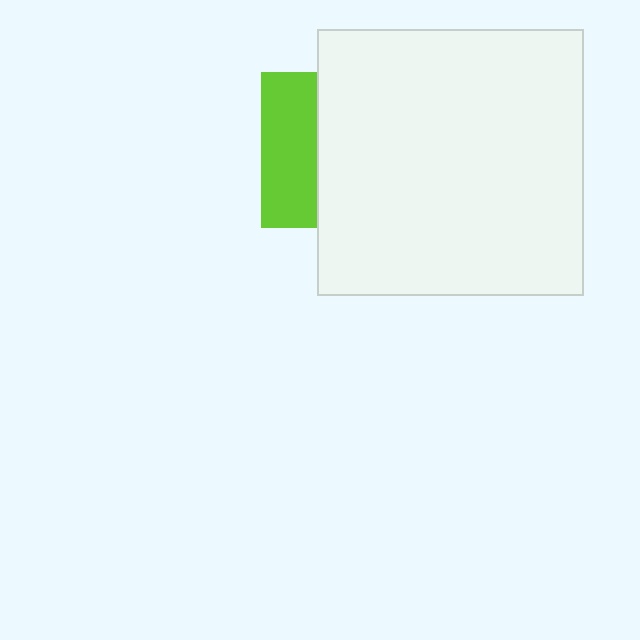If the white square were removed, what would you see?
You would see the complete lime square.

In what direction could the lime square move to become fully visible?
The lime square could move left. That would shift it out from behind the white square entirely.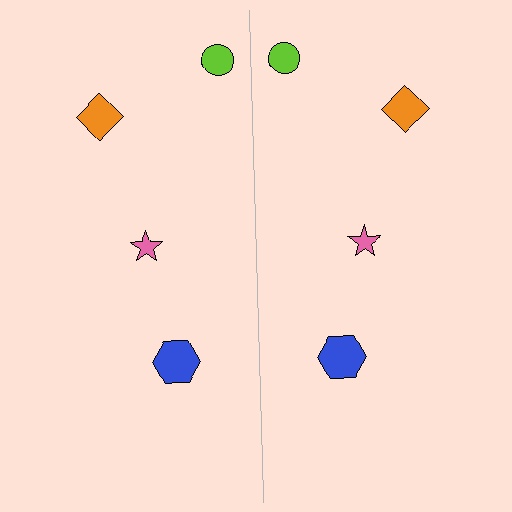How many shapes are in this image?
There are 8 shapes in this image.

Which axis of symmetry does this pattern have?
The pattern has a vertical axis of symmetry running through the center of the image.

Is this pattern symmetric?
Yes, this pattern has bilateral (reflection) symmetry.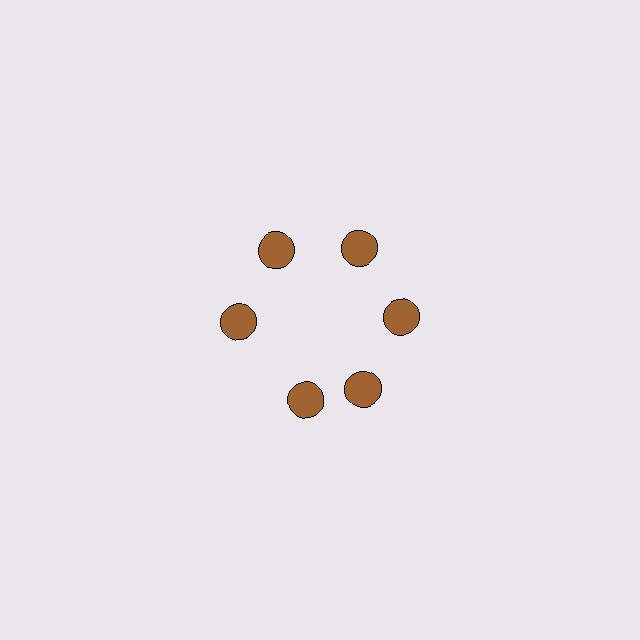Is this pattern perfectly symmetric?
No. The 6 brown circles are arranged in a ring, but one element near the 7 o'clock position is rotated out of alignment along the ring, breaking the 6-fold rotational symmetry.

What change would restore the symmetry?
The symmetry would be restored by rotating it back into even spacing with its neighbors so that all 6 circles sit at equal angles and equal distance from the center.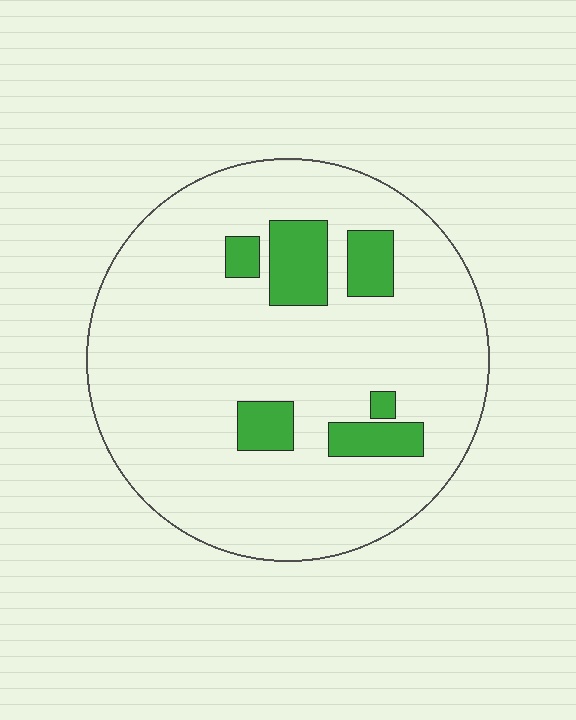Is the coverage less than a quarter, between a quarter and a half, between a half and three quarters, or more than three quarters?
Less than a quarter.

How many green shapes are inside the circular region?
6.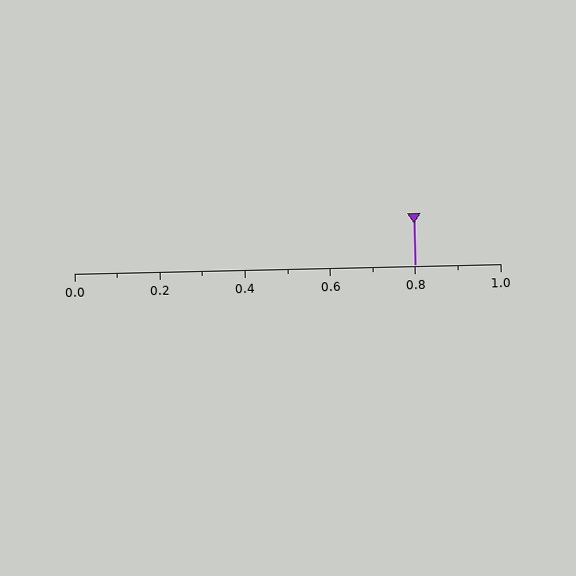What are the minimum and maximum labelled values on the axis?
The axis runs from 0.0 to 1.0.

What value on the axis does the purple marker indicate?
The marker indicates approximately 0.8.